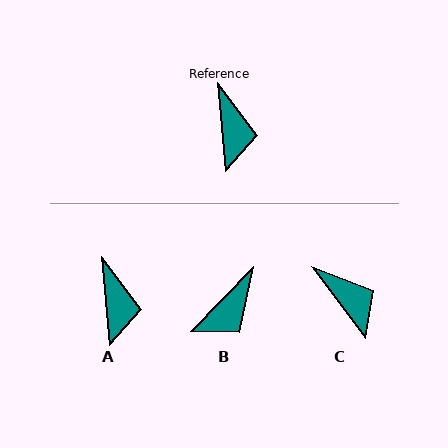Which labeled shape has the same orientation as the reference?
A.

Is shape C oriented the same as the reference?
No, it is off by about 32 degrees.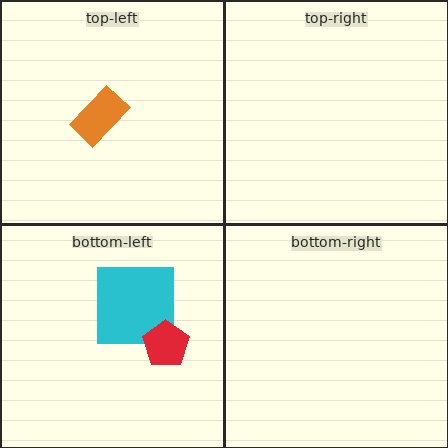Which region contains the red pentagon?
The bottom-left region.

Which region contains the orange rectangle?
The top-left region.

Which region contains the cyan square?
The bottom-left region.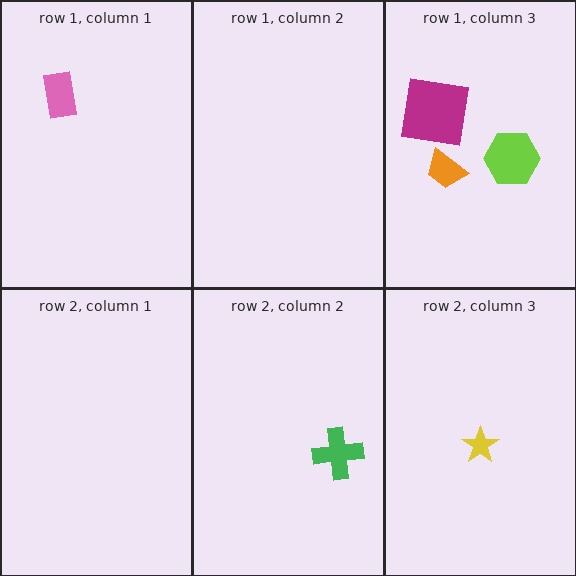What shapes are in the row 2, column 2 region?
The green cross.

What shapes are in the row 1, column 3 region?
The orange trapezoid, the magenta square, the lime hexagon.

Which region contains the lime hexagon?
The row 1, column 3 region.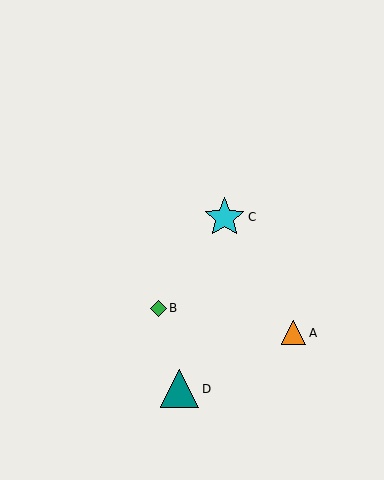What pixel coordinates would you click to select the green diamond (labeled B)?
Click at (158, 308) to select the green diamond B.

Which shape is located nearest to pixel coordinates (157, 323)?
The green diamond (labeled B) at (158, 308) is nearest to that location.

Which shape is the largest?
The cyan star (labeled C) is the largest.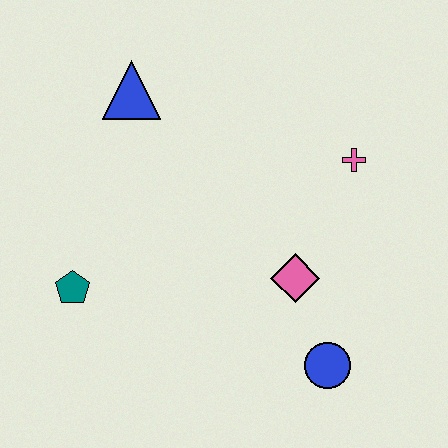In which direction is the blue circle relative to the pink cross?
The blue circle is below the pink cross.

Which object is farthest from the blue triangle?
The blue circle is farthest from the blue triangle.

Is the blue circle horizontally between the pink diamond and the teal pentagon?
No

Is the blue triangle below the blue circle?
No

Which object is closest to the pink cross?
The pink diamond is closest to the pink cross.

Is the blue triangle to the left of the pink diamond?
Yes